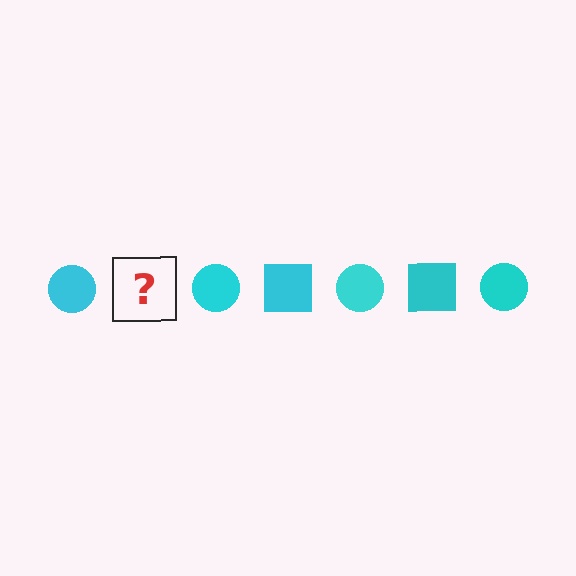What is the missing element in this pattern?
The missing element is a cyan square.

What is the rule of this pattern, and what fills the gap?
The rule is that the pattern cycles through circle, square shapes in cyan. The gap should be filled with a cyan square.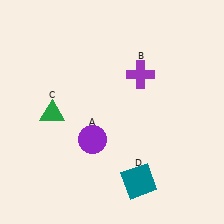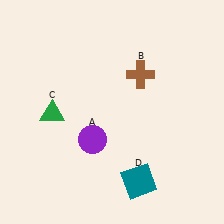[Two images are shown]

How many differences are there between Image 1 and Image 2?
There is 1 difference between the two images.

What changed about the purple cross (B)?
In Image 1, B is purple. In Image 2, it changed to brown.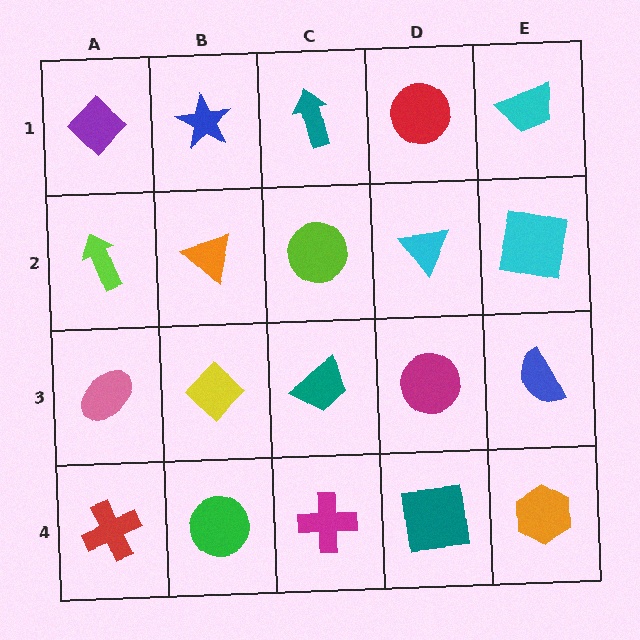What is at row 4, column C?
A magenta cross.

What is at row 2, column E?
A cyan square.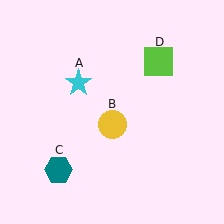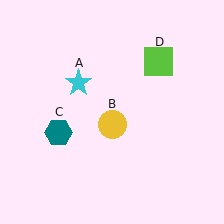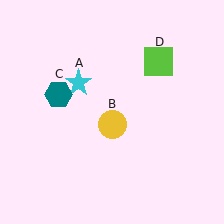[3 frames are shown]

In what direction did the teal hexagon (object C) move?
The teal hexagon (object C) moved up.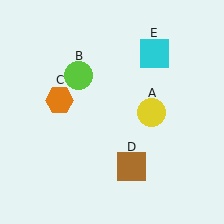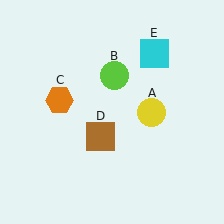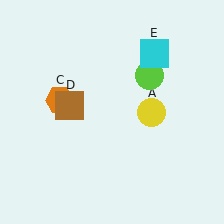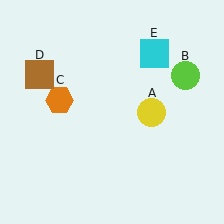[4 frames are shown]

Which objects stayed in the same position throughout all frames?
Yellow circle (object A) and orange hexagon (object C) and cyan square (object E) remained stationary.